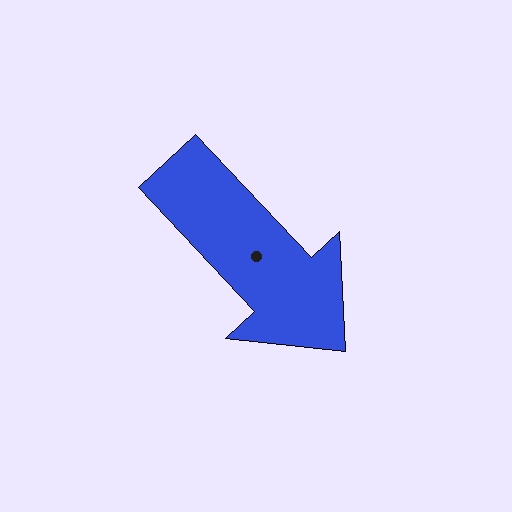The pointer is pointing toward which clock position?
Roughly 5 o'clock.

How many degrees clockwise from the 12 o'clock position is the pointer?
Approximately 137 degrees.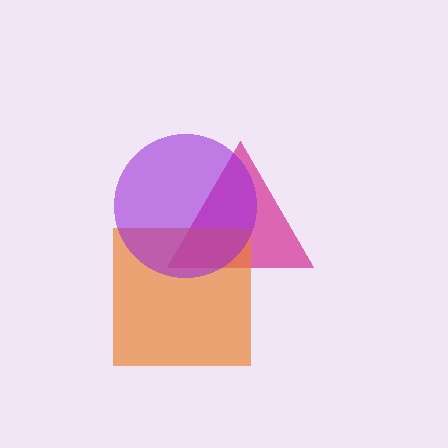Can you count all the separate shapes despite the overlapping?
Yes, there are 3 separate shapes.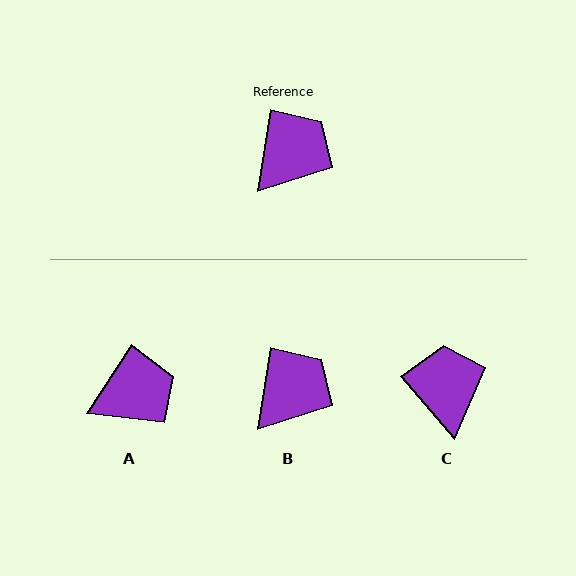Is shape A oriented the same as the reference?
No, it is off by about 24 degrees.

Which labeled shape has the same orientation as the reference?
B.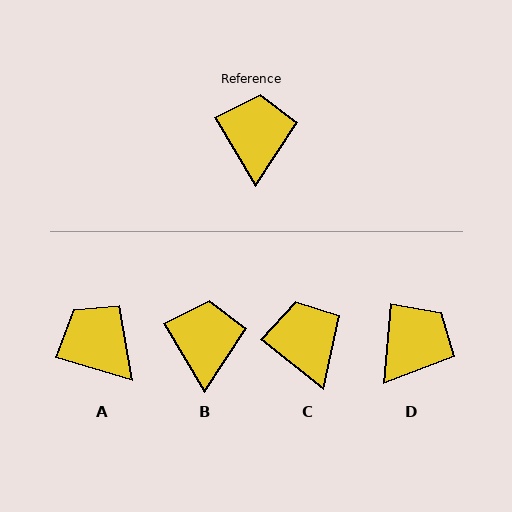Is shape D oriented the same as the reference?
No, it is off by about 36 degrees.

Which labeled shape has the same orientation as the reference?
B.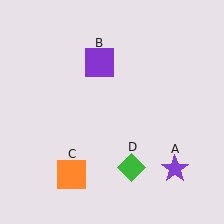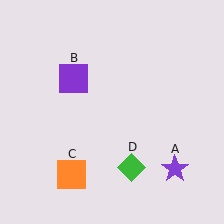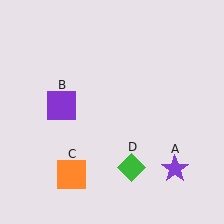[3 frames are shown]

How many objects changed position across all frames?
1 object changed position: purple square (object B).